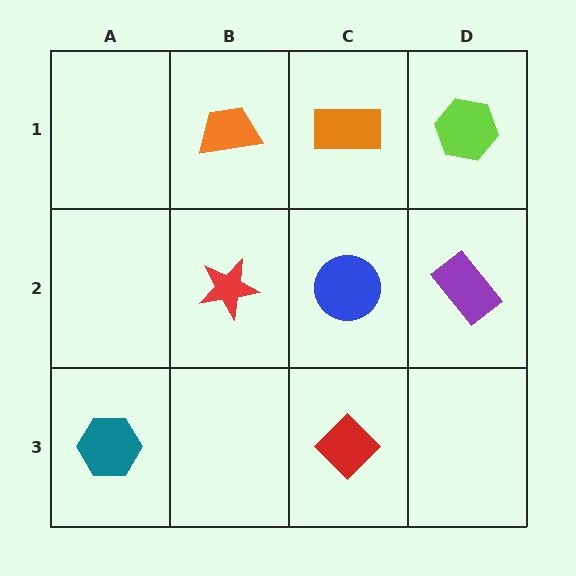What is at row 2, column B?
A red star.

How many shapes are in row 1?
3 shapes.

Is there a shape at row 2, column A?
No, that cell is empty.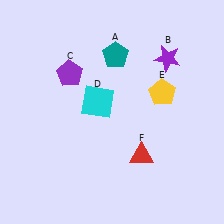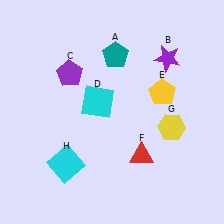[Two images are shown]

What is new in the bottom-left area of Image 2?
A cyan square (H) was added in the bottom-left area of Image 2.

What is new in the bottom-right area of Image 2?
A yellow hexagon (G) was added in the bottom-right area of Image 2.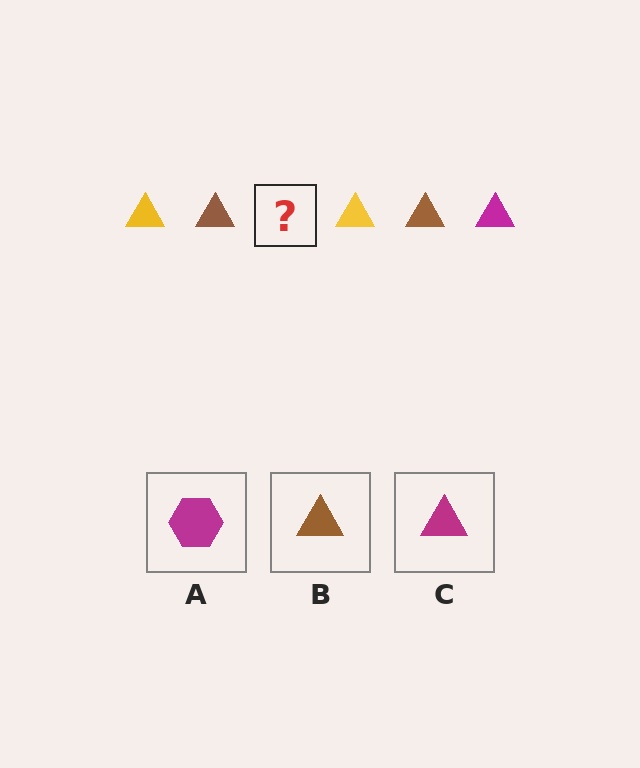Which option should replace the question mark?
Option C.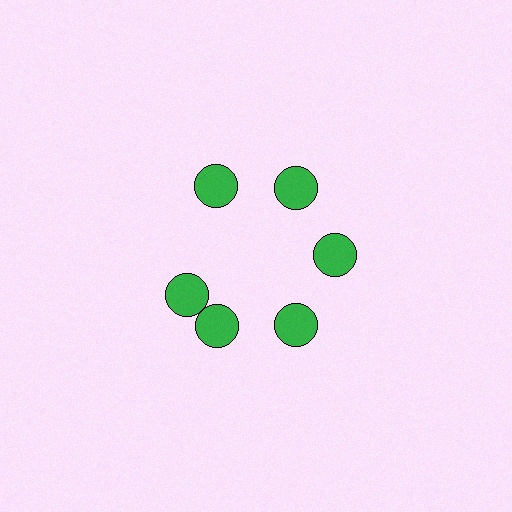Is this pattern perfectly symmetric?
No. The 6 green circles are arranged in a ring, but one element near the 9 o'clock position is rotated out of alignment along the ring, breaking the 6-fold rotational symmetry.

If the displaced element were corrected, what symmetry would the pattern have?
It would have 6-fold rotational symmetry — the pattern would map onto itself every 60 degrees.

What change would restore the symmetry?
The symmetry would be restored by rotating it back into even spacing with its neighbors so that all 6 circles sit at equal angles and equal distance from the center.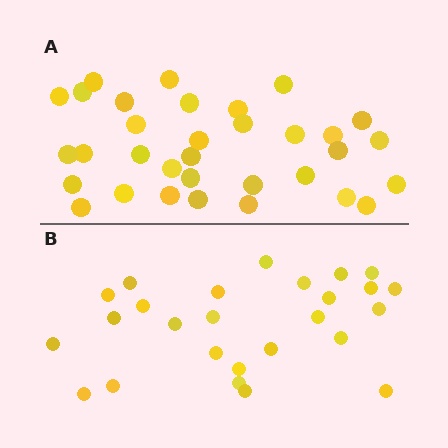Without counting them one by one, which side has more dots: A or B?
Region A (the top region) has more dots.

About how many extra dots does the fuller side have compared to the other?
Region A has roughly 8 or so more dots than region B.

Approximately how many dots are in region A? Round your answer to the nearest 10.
About 30 dots. (The exact count is 33, which rounds to 30.)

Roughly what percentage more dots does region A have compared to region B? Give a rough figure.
About 25% more.